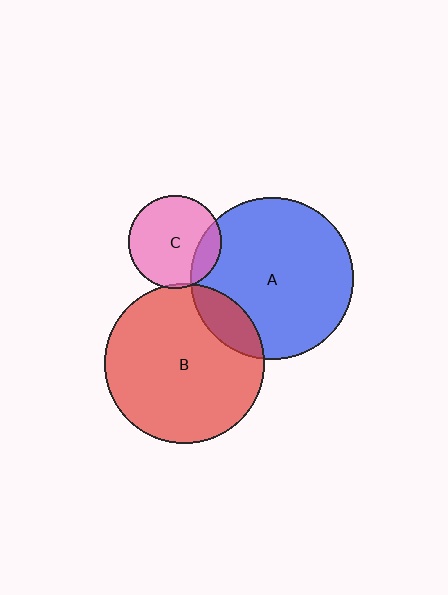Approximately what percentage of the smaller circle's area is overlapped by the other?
Approximately 15%.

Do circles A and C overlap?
Yes.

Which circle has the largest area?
Circle A (blue).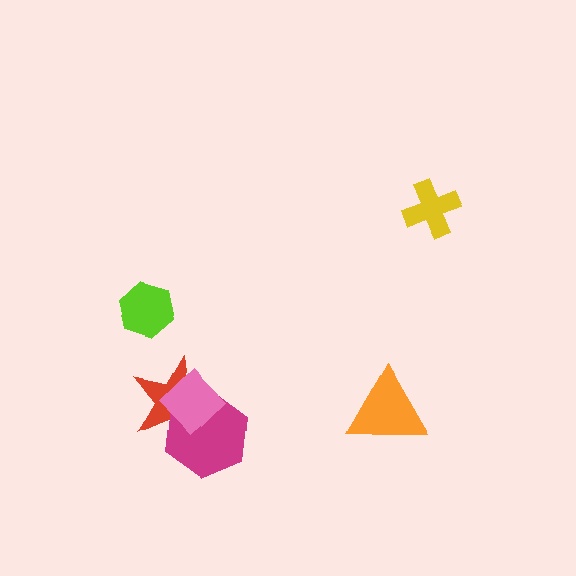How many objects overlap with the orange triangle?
0 objects overlap with the orange triangle.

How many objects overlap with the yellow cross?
0 objects overlap with the yellow cross.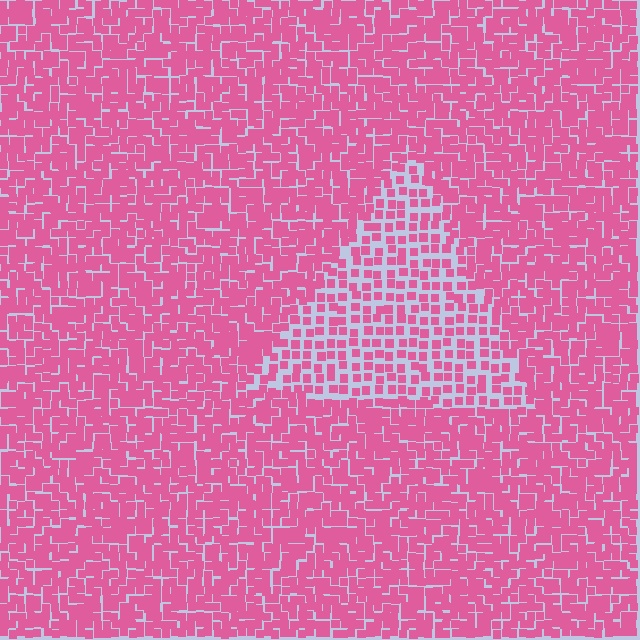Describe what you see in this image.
The image contains small pink elements arranged at two different densities. A triangle-shaped region is visible where the elements are less densely packed than the surrounding area.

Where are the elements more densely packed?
The elements are more densely packed outside the triangle boundary.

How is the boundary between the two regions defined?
The boundary is defined by a change in element density (approximately 1.9x ratio). All elements are the same color, size, and shape.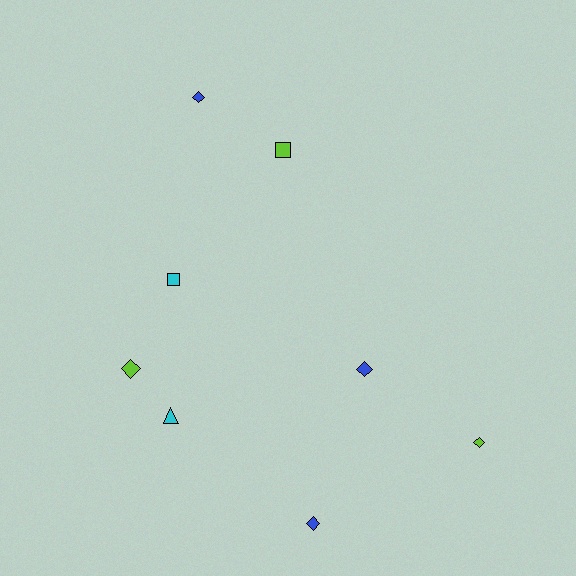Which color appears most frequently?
Blue, with 3 objects.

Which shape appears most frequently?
Diamond, with 5 objects.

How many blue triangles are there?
There are no blue triangles.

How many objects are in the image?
There are 8 objects.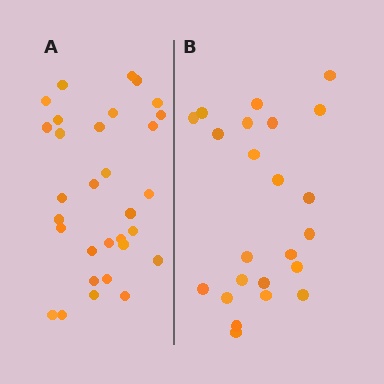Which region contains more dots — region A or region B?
Region A (the left region) has more dots.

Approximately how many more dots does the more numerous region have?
Region A has roughly 8 or so more dots than region B.